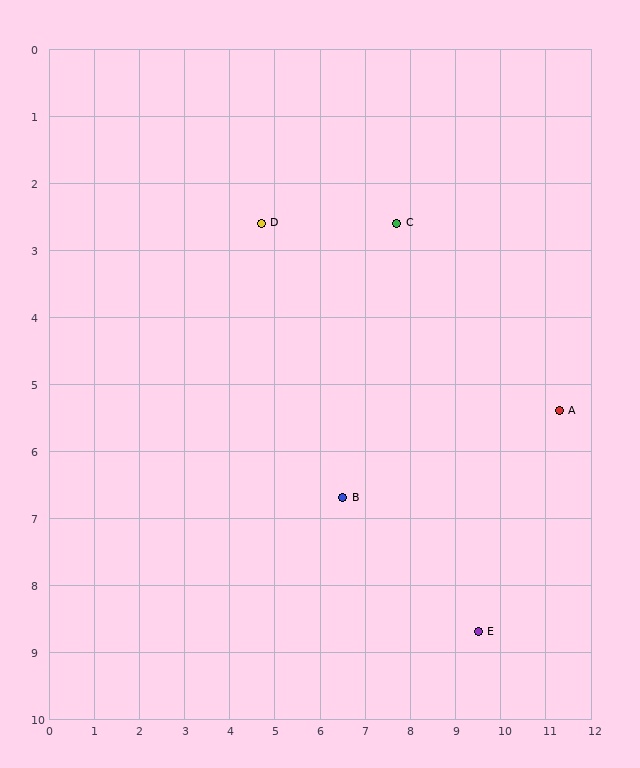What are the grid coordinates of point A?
Point A is at approximately (11.3, 5.4).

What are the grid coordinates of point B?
Point B is at approximately (6.5, 6.7).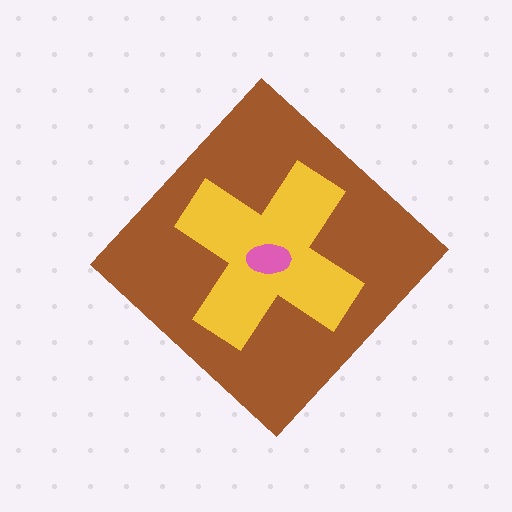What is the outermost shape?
The brown diamond.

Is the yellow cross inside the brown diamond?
Yes.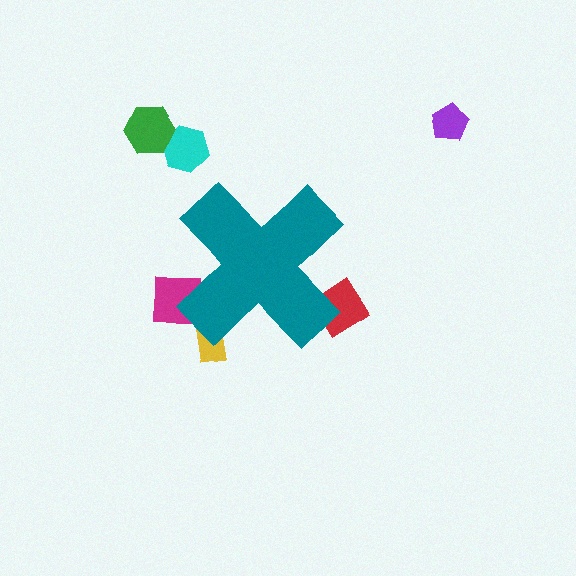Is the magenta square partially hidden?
Yes, the magenta square is partially hidden behind the teal cross.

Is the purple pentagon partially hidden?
No, the purple pentagon is fully visible.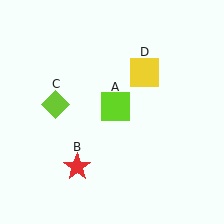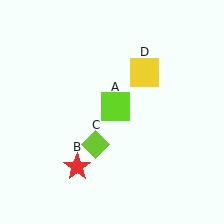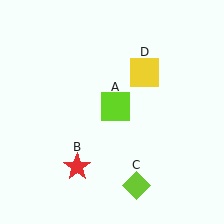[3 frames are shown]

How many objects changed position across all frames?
1 object changed position: lime diamond (object C).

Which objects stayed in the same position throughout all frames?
Lime square (object A) and red star (object B) and yellow square (object D) remained stationary.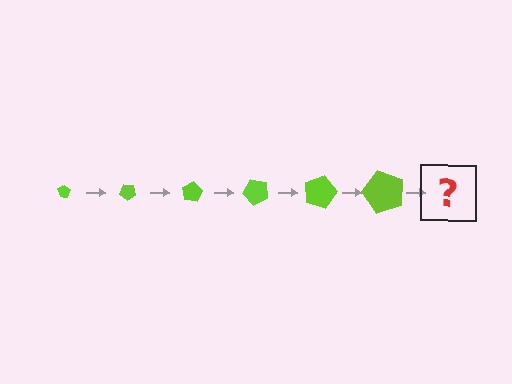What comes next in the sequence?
The next element should be a pentagon, larger than the previous one and rotated 240 degrees from the start.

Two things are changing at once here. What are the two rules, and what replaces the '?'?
The two rules are that the pentagon grows larger each step and it rotates 40 degrees each step. The '?' should be a pentagon, larger than the previous one and rotated 240 degrees from the start.